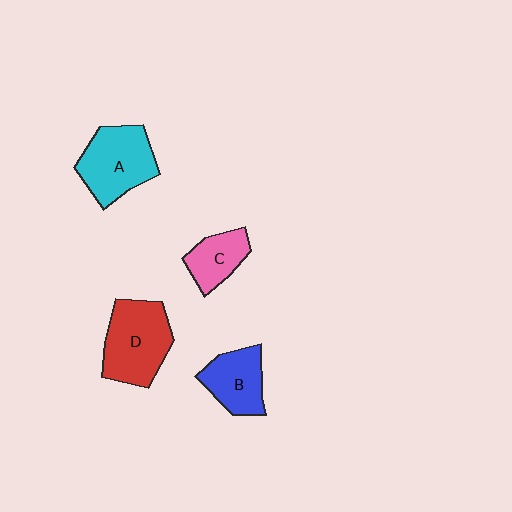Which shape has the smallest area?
Shape C (pink).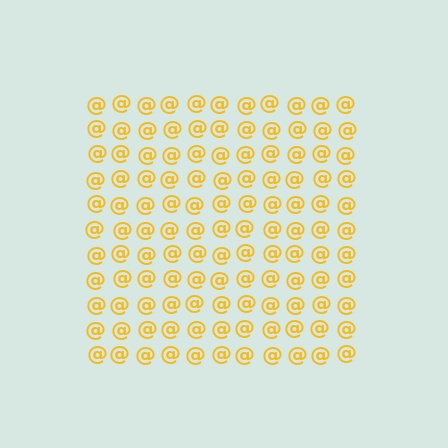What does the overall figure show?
The overall figure shows a square.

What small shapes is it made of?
It is made of small at signs.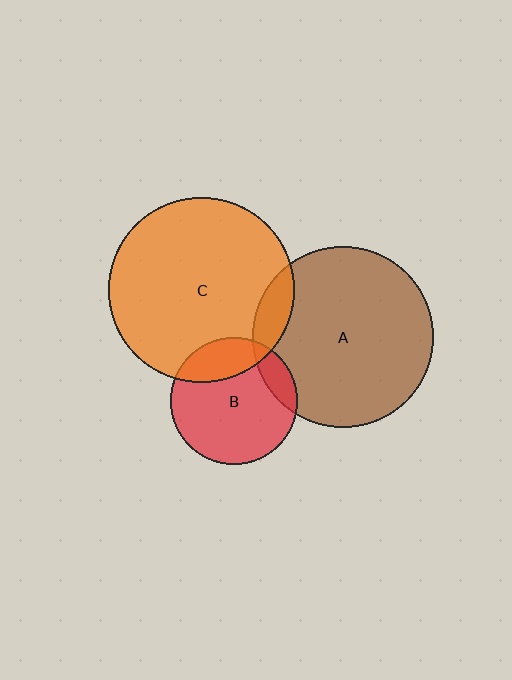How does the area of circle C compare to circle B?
Approximately 2.1 times.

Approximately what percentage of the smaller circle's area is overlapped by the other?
Approximately 10%.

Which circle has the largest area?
Circle C (orange).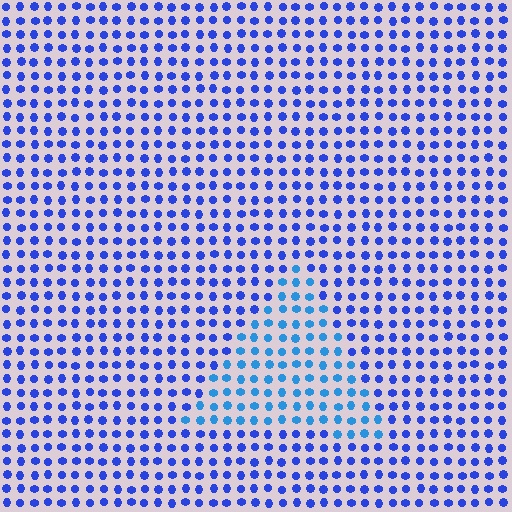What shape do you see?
I see a triangle.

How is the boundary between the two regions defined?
The boundary is defined purely by a slight shift in hue (about 27 degrees). Spacing, size, and orientation are identical on both sides.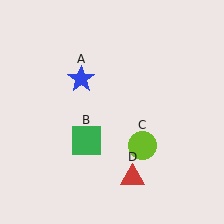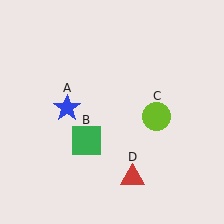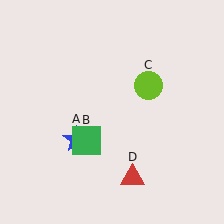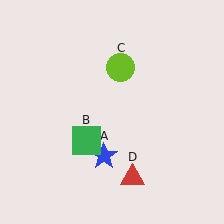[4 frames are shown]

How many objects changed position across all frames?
2 objects changed position: blue star (object A), lime circle (object C).